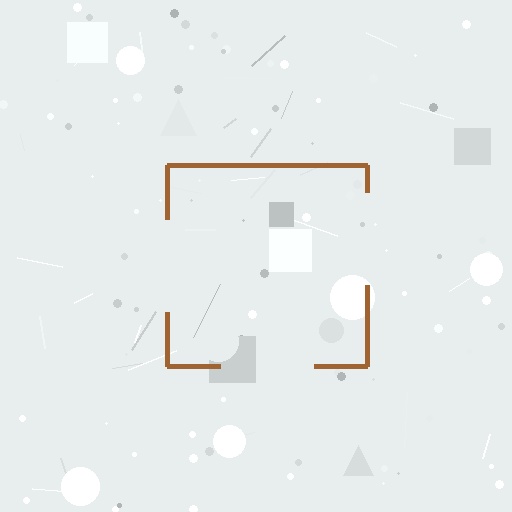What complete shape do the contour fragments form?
The contour fragments form a square.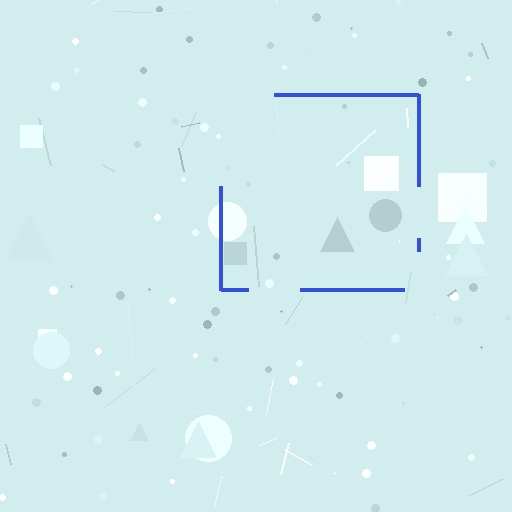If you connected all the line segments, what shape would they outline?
They would outline a square.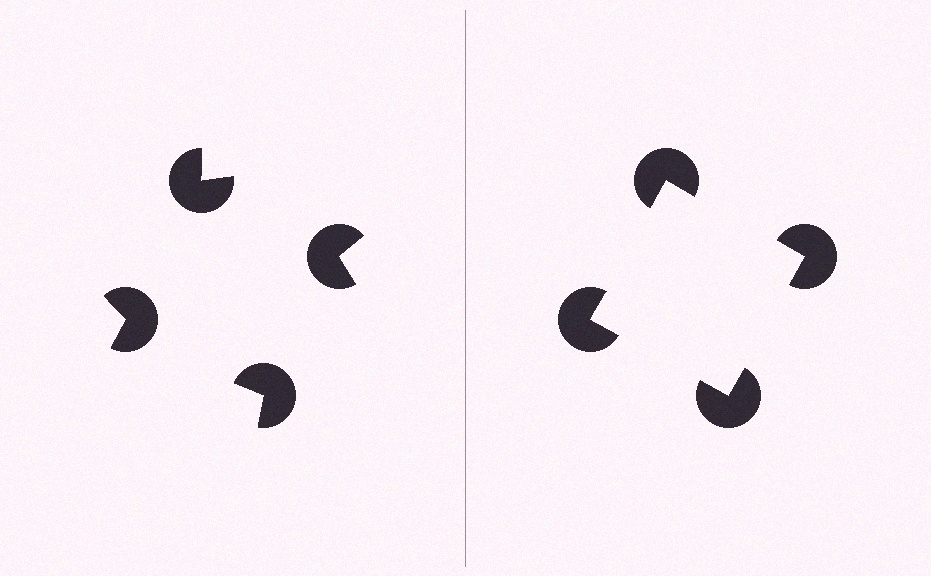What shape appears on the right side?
An illusory square.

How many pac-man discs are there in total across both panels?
8 — 4 on each side.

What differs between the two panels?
The pac-man discs are positioned identically on both sides; only the wedge orientations differ. On the right they align to a square; on the left they are misaligned.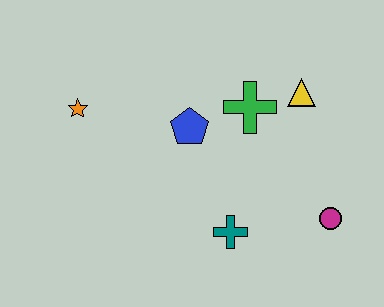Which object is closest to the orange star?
The blue pentagon is closest to the orange star.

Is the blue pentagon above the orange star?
No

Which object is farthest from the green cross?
The orange star is farthest from the green cross.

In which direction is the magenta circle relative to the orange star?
The magenta circle is to the right of the orange star.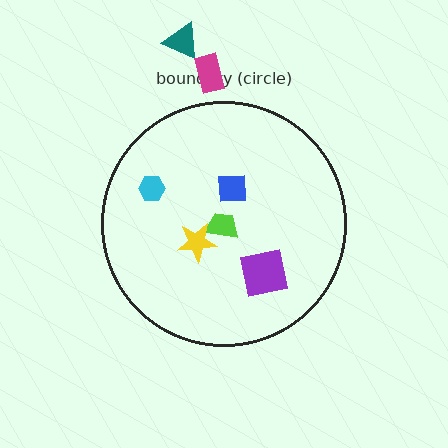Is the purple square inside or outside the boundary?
Inside.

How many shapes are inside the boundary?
5 inside, 2 outside.